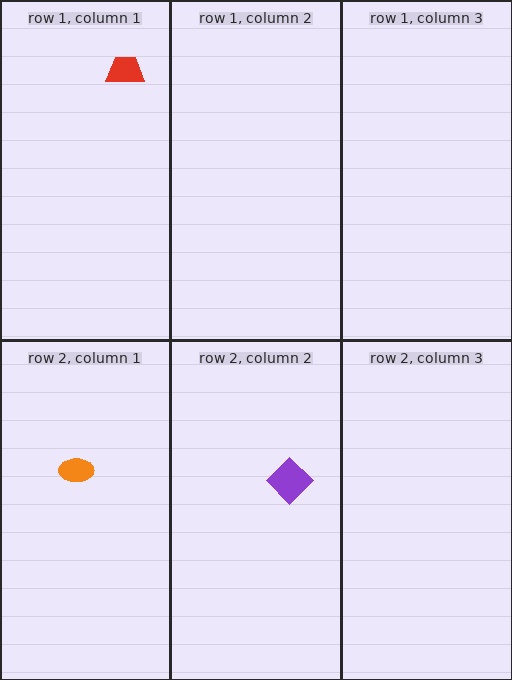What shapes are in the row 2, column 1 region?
The orange ellipse.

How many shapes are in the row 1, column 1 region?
1.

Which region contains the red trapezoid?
The row 1, column 1 region.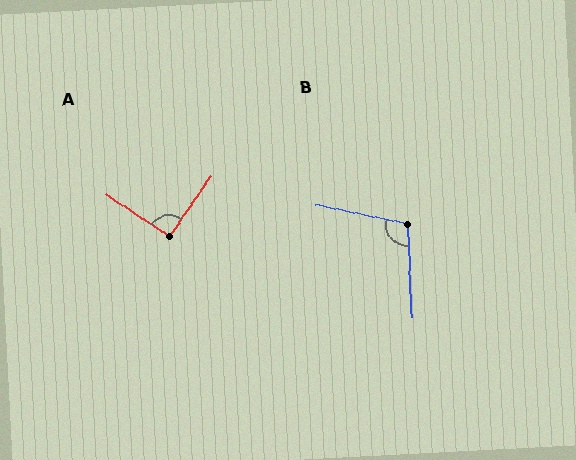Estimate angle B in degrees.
Approximately 104 degrees.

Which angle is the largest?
B, at approximately 104 degrees.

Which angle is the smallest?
A, at approximately 92 degrees.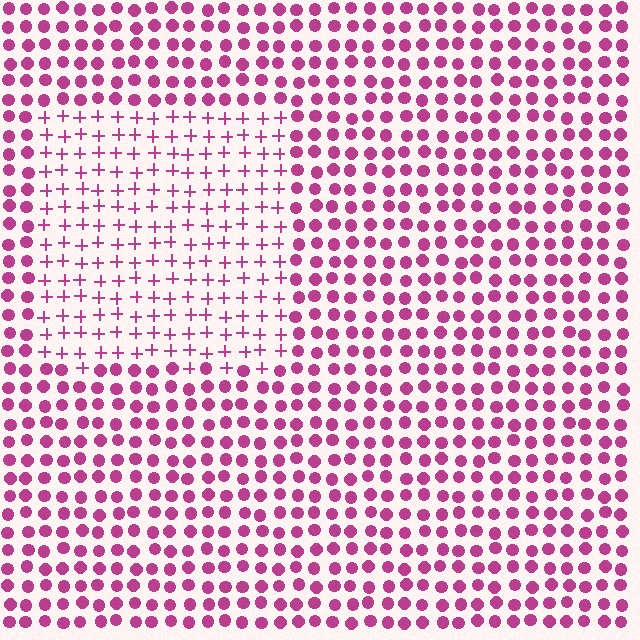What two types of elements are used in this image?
The image uses plus signs inside the rectangle region and circles outside it.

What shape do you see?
I see a rectangle.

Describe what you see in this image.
The image is filled with small magenta elements arranged in a uniform grid. A rectangle-shaped region contains plus signs, while the surrounding area contains circles. The boundary is defined purely by the change in element shape.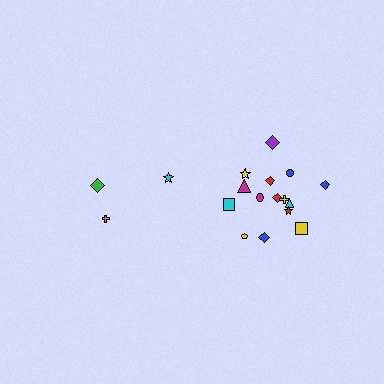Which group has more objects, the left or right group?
The right group.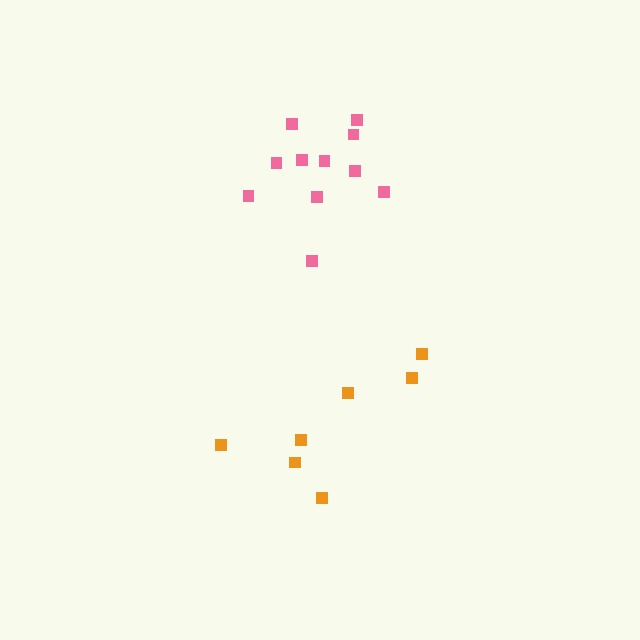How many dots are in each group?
Group 1: 11 dots, Group 2: 7 dots (18 total).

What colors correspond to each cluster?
The clusters are colored: pink, orange.